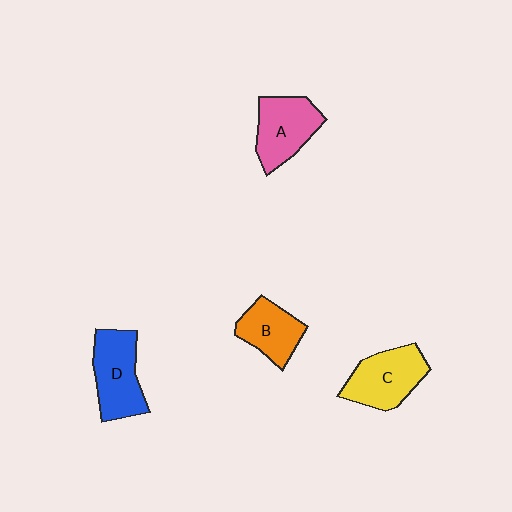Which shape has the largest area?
Shape C (yellow).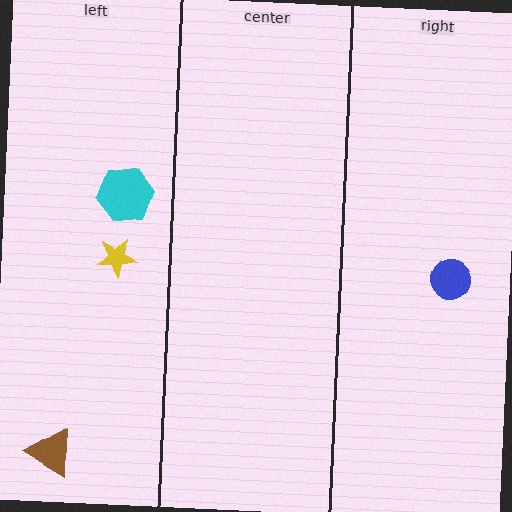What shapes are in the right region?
The blue circle.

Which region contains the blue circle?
The right region.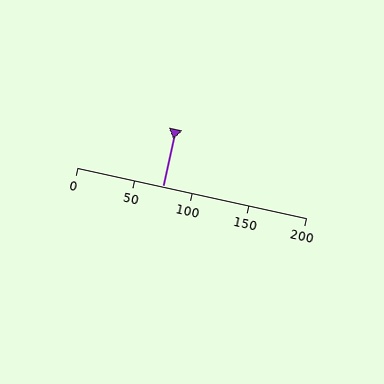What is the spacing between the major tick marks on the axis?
The major ticks are spaced 50 apart.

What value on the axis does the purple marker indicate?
The marker indicates approximately 75.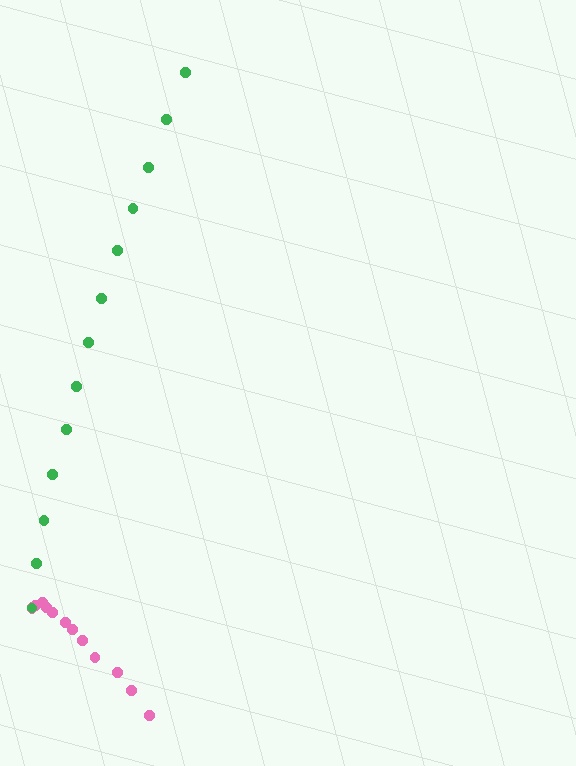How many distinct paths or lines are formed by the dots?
There are 2 distinct paths.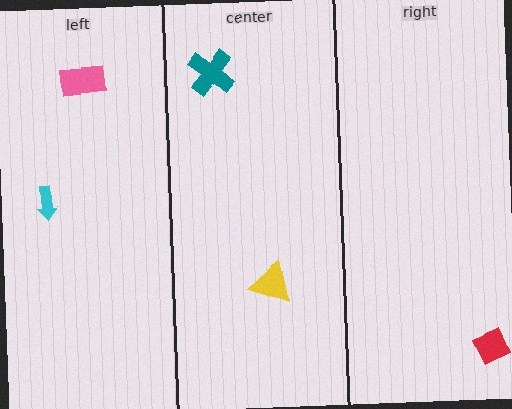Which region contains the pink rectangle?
The left region.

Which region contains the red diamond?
The right region.